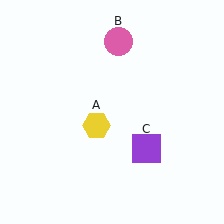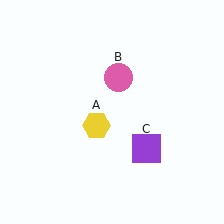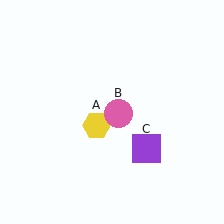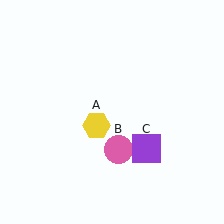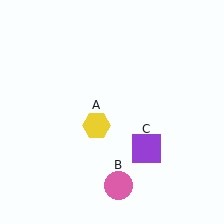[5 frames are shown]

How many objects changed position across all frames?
1 object changed position: pink circle (object B).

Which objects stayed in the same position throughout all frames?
Yellow hexagon (object A) and purple square (object C) remained stationary.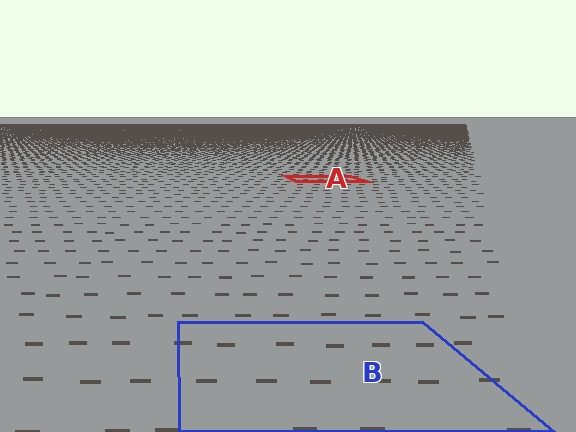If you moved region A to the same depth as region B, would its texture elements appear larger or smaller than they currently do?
They would appear larger. At a closer depth, the same texture elements are projected at a bigger on-screen size.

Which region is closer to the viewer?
Region B is closer. The texture elements there are larger and more spread out.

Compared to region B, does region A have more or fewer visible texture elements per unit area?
Region A has more texture elements per unit area — they are packed more densely because it is farther away.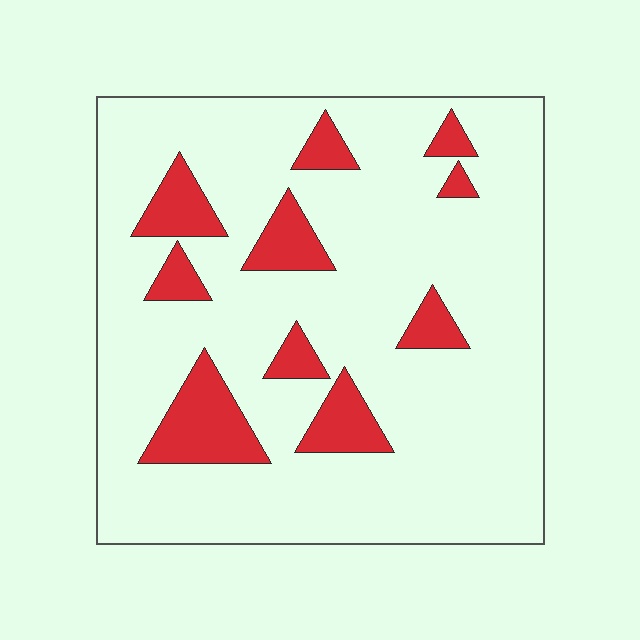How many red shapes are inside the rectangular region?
10.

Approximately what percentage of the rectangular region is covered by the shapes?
Approximately 15%.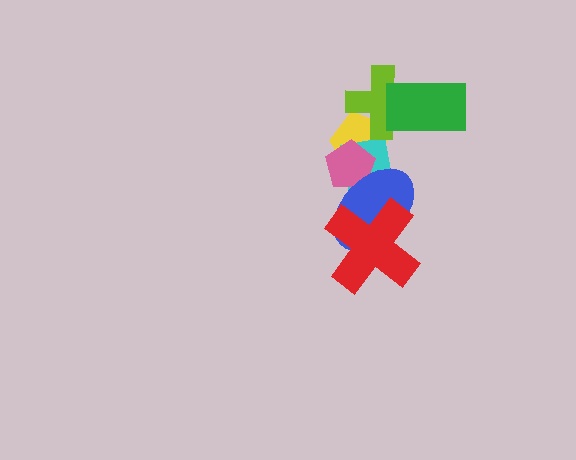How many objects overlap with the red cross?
1 object overlaps with the red cross.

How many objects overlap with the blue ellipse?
4 objects overlap with the blue ellipse.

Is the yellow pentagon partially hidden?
Yes, it is partially covered by another shape.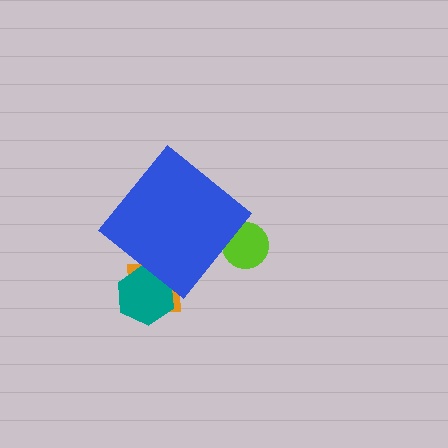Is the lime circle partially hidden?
Yes, the lime circle is partially hidden behind the blue diamond.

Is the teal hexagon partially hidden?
Yes, the teal hexagon is partially hidden behind the blue diamond.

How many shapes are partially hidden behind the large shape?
3 shapes are partially hidden.